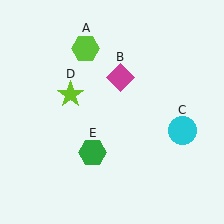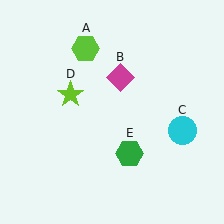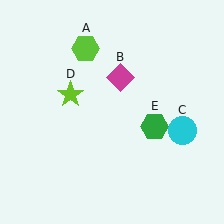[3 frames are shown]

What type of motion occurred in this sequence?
The green hexagon (object E) rotated counterclockwise around the center of the scene.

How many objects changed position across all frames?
1 object changed position: green hexagon (object E).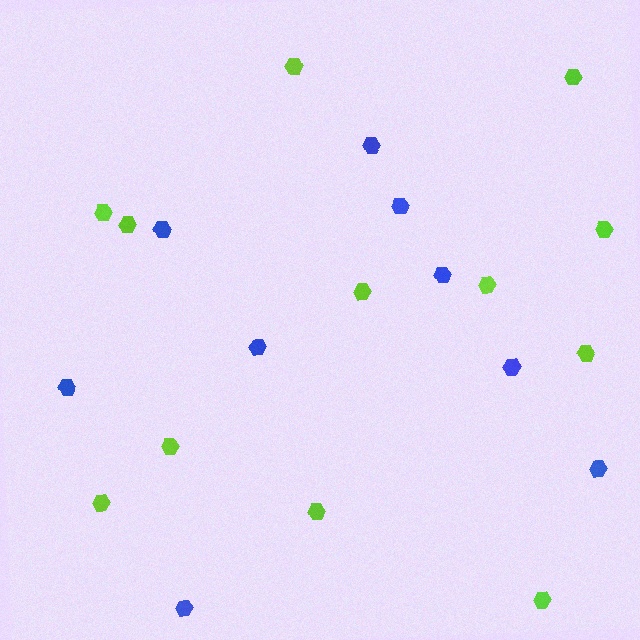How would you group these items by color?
There are 2 groups: one group of lime hexagons (12) and one group of blue hexagons (9).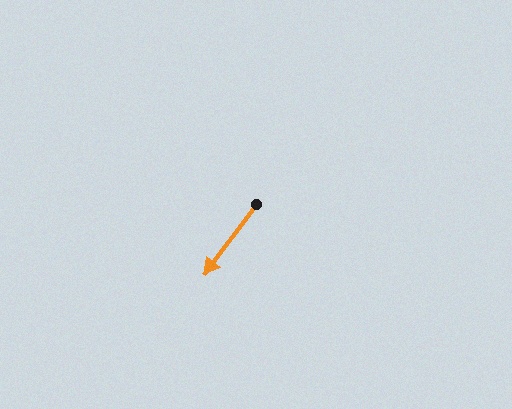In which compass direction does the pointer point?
Southwest.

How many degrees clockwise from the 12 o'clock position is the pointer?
Approximately 217 degrees.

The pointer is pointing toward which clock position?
Roughly 7 o'clock.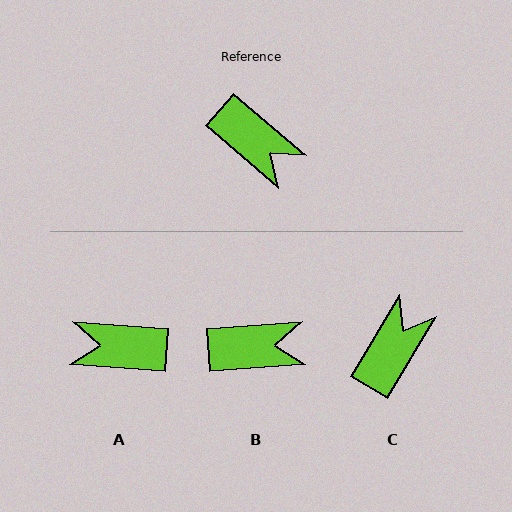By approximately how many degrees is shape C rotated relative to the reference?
Approximately 99 degrees counter-clockwise.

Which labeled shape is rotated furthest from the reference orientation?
A, about 144 degrees away.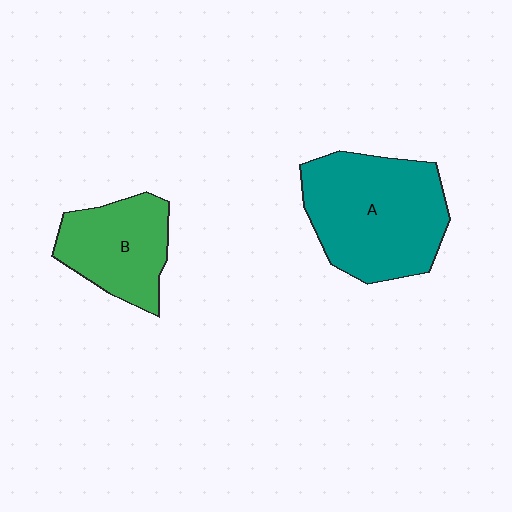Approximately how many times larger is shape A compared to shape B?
Approximately 1.6 times.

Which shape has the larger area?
Shape A (teal).